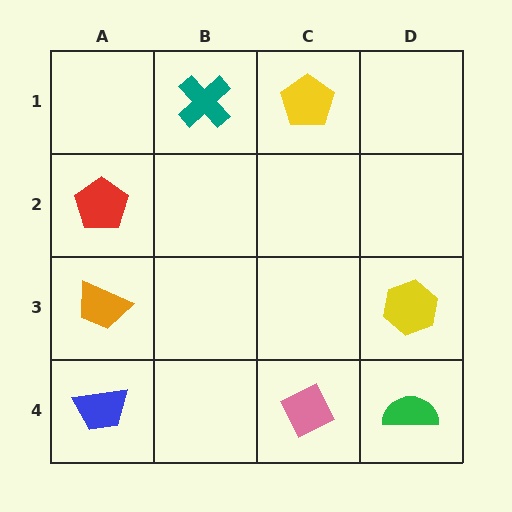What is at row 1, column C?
A yellow pentagon.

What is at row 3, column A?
An orange trapezoid.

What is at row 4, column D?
A green semicircle.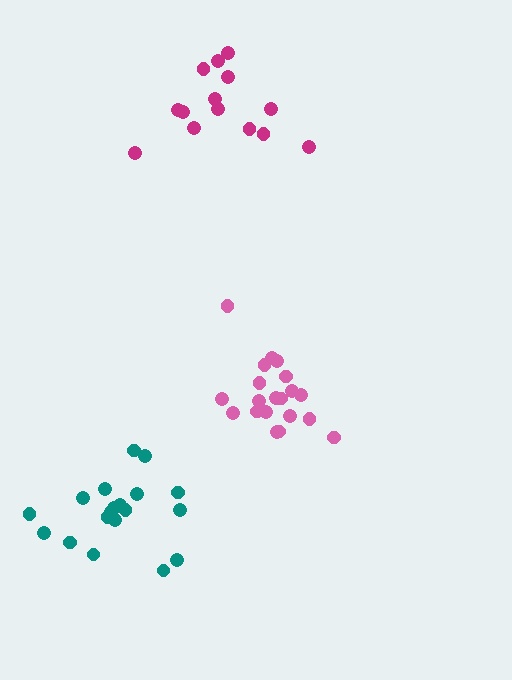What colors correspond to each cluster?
The clusters are colored: magenta, pink, teal.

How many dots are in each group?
Group 1: 14 dots, Group 2: 20 dots, Group 3: 19 dots (53 total).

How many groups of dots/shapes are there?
There are 3 groups.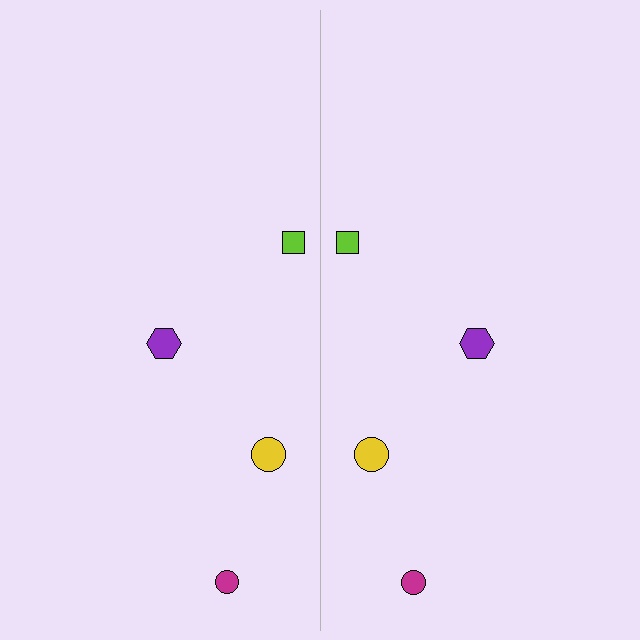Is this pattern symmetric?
Yes, this pattern has bilateral (reflection) symmetry.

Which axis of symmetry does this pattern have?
The pattern has a vertical axis of symmetry running through the center of the image.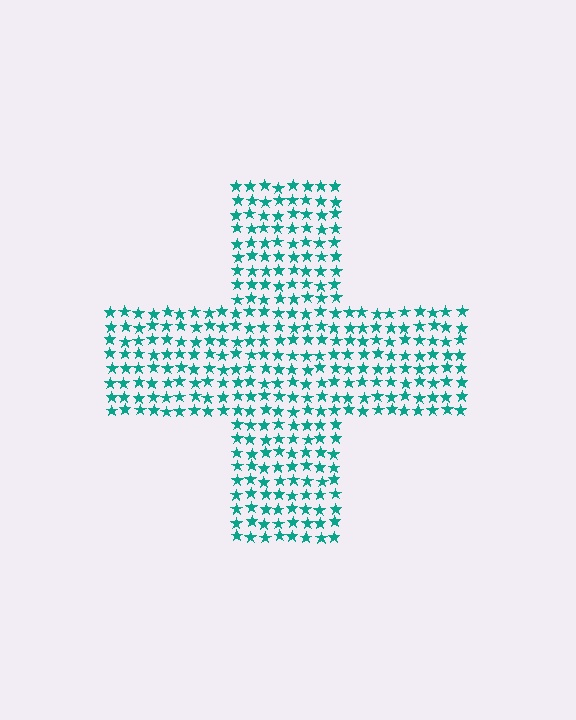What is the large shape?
The large shape is a cross.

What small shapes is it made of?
It is made of small stars.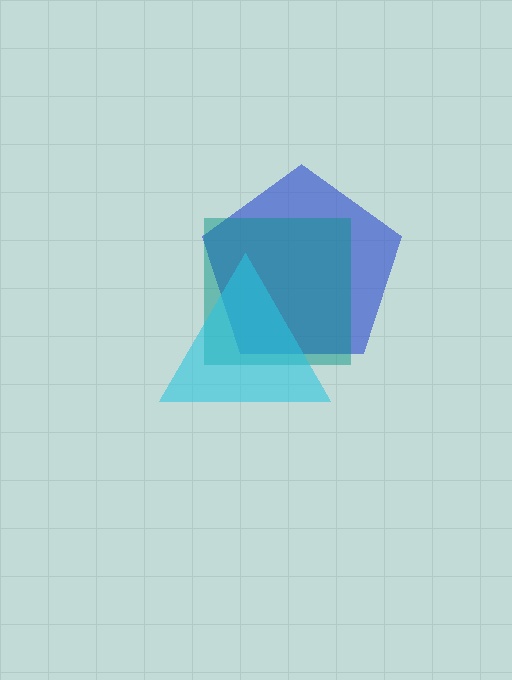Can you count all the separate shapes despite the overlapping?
Yes, there are 3 separate shapes.